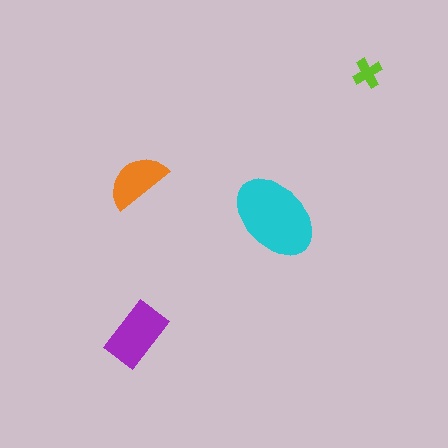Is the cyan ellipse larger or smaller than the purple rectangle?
Larger.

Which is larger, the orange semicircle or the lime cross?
The orange semicircle.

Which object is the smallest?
The lime cross.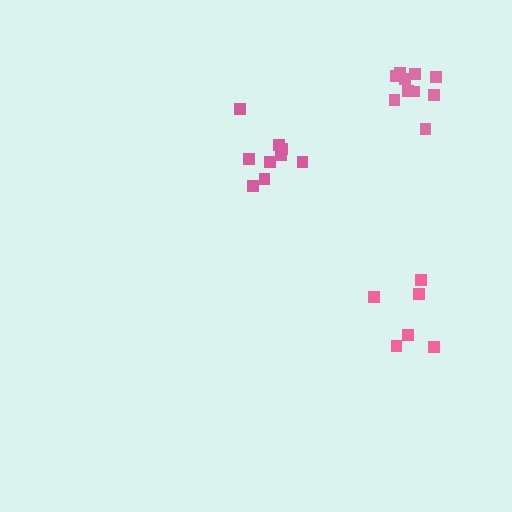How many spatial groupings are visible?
There are 3 spatial groupings.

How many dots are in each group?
Group 1: 9 dots, Group 2: 10 dots, Group 3: 6 dots (25 total).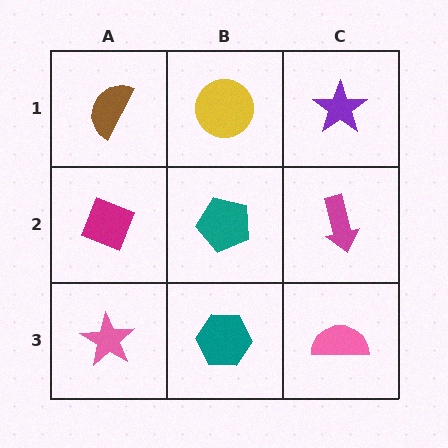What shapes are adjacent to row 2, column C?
A purple star (row 1, column C), a pink semicircle (row 3, column C), a teal pentagon (row 2, column B).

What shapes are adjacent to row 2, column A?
A brown semicircle (row 1, column A), a pink star (row 3, column A), a teal pentagon (row 2, column B).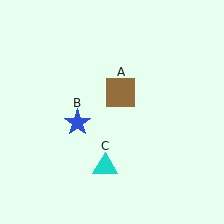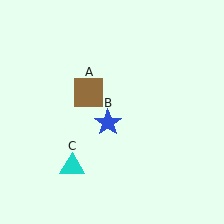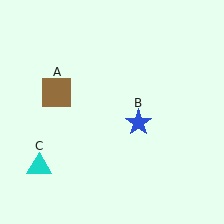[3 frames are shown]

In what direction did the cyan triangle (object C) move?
The cyan triangle (object C) moved left.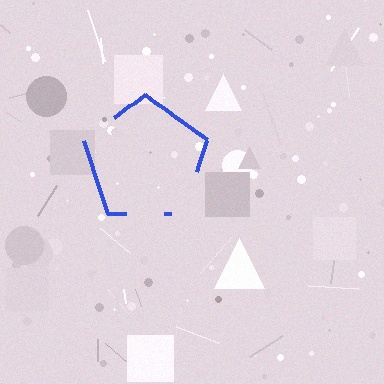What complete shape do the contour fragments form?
The contour fragments form a pentagon.